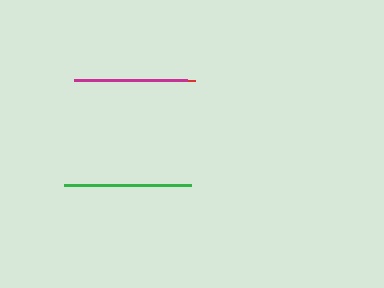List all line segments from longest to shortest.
From longest to shortest: green, magenta, red.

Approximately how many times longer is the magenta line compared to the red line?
The magenta line is approximately 1.5 times the length of the red line.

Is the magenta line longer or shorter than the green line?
The green line is longer than the magenta line.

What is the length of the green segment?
The green segment is approximately 127 pixels long.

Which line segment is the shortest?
The red line is the shortest at approximately 77 pixels.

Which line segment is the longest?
The green line is the longest at approximately 127 pixels.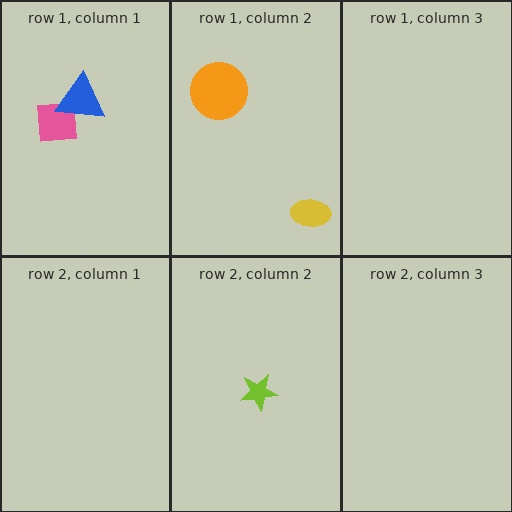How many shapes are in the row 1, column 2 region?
2.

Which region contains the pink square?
The row 1, column 1 region.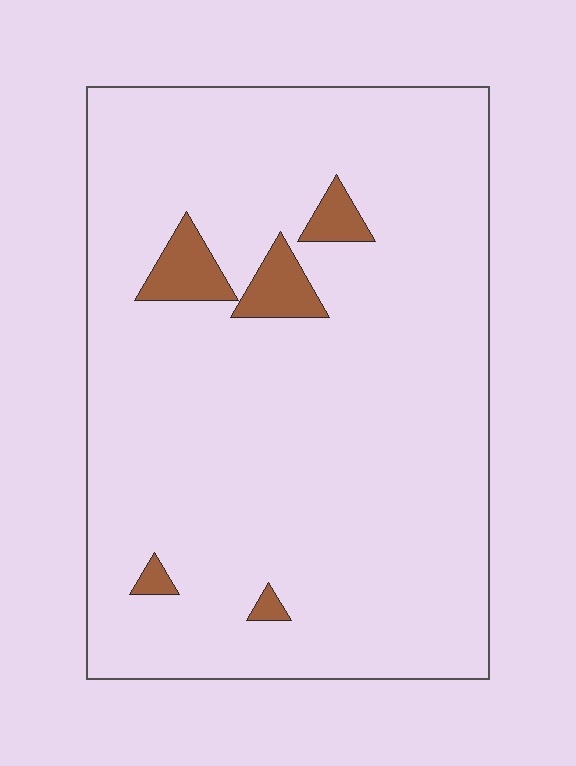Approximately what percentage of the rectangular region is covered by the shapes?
Approximately 5%.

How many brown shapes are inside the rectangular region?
5.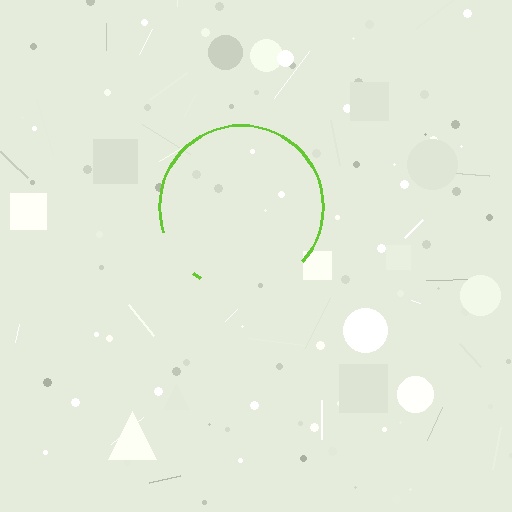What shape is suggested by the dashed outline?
The dashed outline suggests a circle.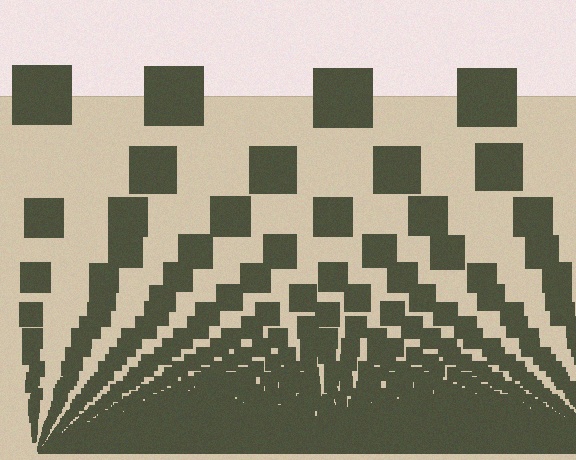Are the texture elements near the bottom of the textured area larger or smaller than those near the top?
Smaller. The gradient is inverted — elements near the bottom are smaller and denser.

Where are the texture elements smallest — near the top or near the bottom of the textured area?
Near the bottom.